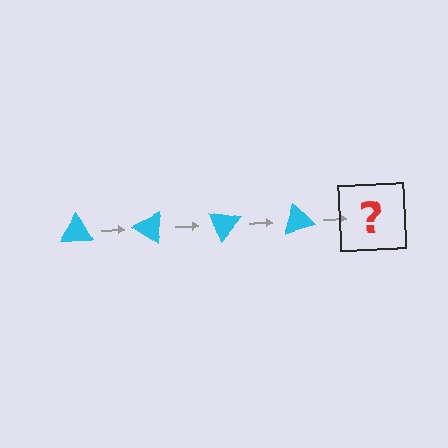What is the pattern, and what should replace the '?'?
The pattern is that the triangle rotates 35 degrees each step. The '?' should be a cyan triangle rotated 140 degrees.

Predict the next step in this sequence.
The next step is a cyan triangle rotated 140 degrees.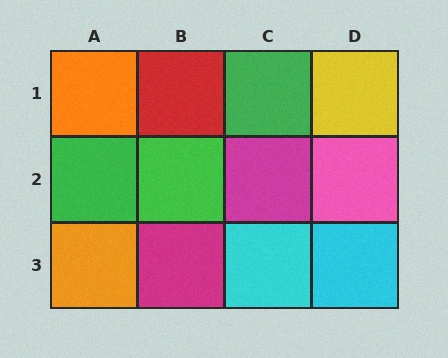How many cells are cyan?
2 cells are cyan.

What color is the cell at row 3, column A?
Orange.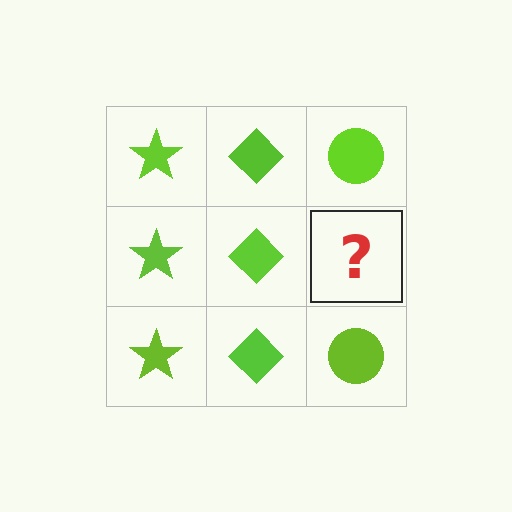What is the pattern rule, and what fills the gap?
The rule is that each column has a consistent shape. The gap should be filled with a lime circle.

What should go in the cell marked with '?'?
The missing cell should contain a lime circle.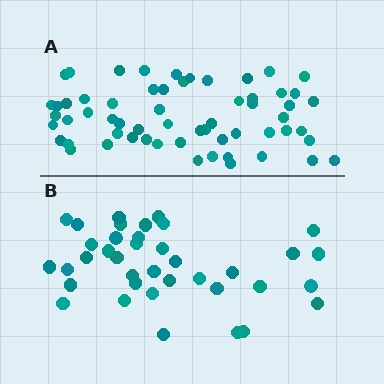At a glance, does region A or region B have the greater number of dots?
Region A (the top region) has more dots.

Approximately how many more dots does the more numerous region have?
Region A has approximately 20 more dots than region B.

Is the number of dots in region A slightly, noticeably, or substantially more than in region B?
Region A has substantially more. The ratio is roughly 1.6 to 1.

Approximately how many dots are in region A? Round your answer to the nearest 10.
About 60 dots.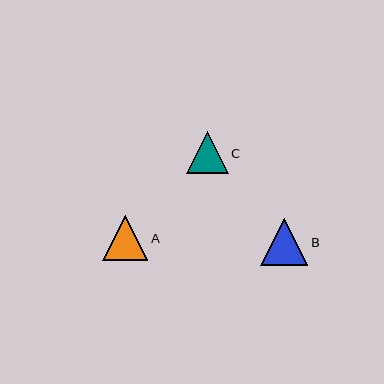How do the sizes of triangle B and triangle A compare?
Triangle B and triangle A are approximately the same size.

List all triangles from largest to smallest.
From largest to smallest: B, A, C.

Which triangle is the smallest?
Triangle C is the smallest with a size of approximately 42 pixels.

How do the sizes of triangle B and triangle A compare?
Triangle B and triangle A are approximately the same size.